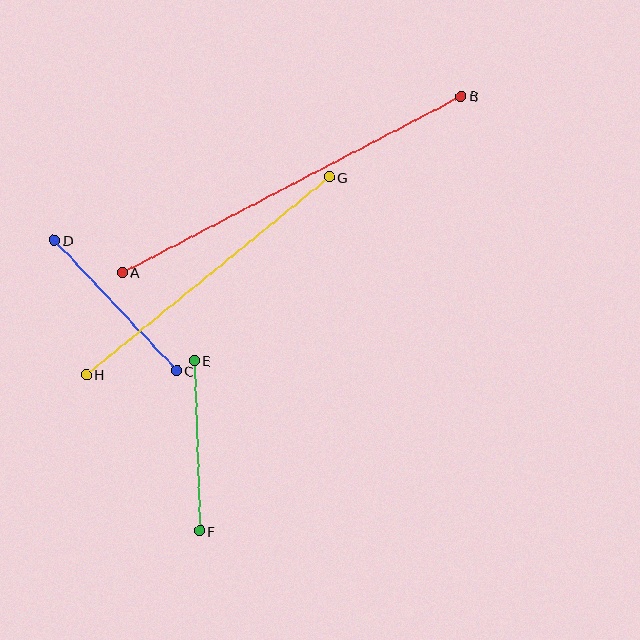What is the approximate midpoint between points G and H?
The midpoint is at approximately (208, 276) pixels.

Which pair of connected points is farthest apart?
Points A and B are farthest apart.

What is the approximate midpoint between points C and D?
The midpoint is at approximately (116, 306) pixels.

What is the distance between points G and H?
The distance is approximately 314 pixels.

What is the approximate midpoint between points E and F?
The midpoint is at approximately (197, 446) pixels.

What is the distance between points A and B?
The distance is approximately 382 pixels.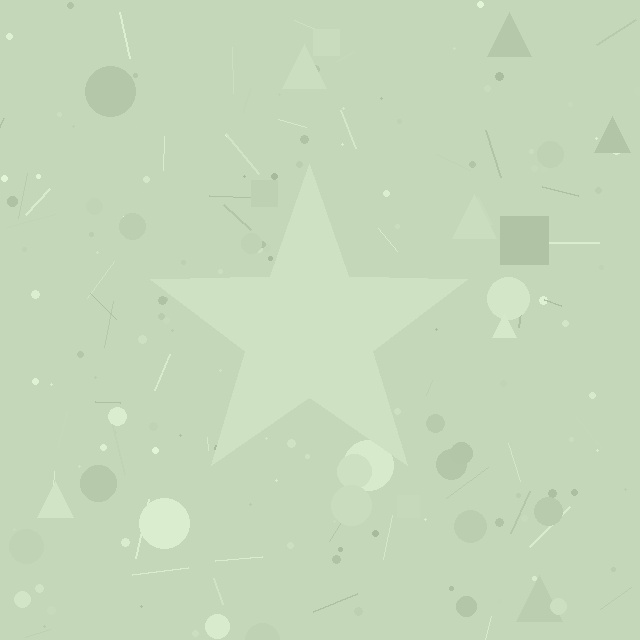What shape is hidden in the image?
A star is hidden in the image.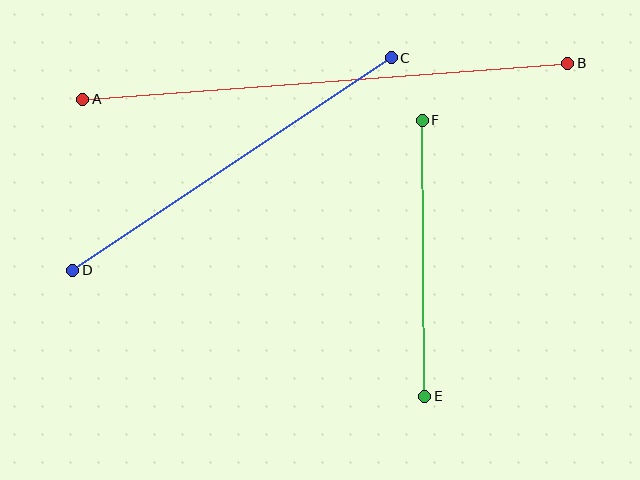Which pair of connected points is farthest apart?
Points A and B are farthest apart.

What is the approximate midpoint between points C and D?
The midpoint is at approximately (232, 164) pixels.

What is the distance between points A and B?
The distance is approximately 487 pixels.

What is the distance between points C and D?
The distance is approximately 383 pixels.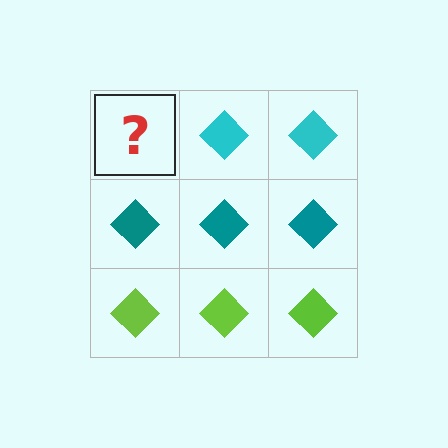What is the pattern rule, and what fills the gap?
The rule is that each row has a consistent color. The gap should be filled with a cyan diamond.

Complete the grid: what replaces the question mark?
The question mark should be replaced with a cyan diamond.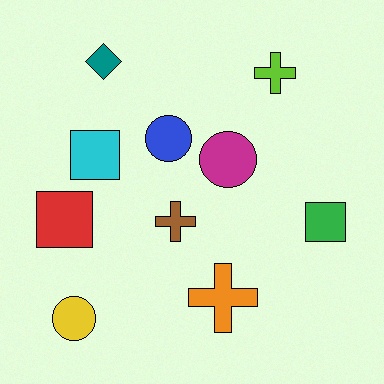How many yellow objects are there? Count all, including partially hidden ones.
There is 1 yellow object.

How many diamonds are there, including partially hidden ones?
There is 1 diamond.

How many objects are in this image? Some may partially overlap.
There are 10 objects.